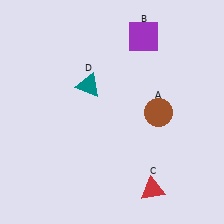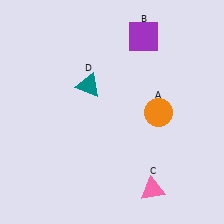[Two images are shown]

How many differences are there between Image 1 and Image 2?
There are 2 differences between the two images.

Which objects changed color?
A changed from brown to orange. C changed from red to pink.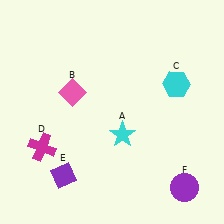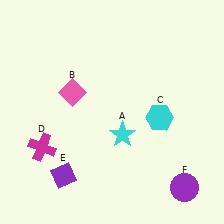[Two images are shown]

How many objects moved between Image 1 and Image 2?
1 object moved between the two images.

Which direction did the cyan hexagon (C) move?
The cyan hexagon (C) moved down.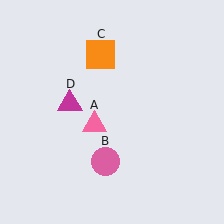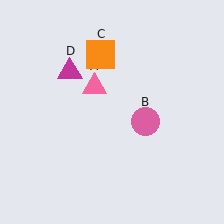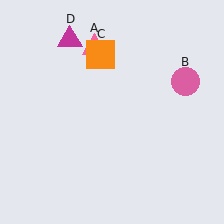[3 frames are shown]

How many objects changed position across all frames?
3 objects changed position: pink triangle (object A), pink circle (object B), magenta triangle (object D).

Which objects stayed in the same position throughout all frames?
Orange square (object C) remained stationary.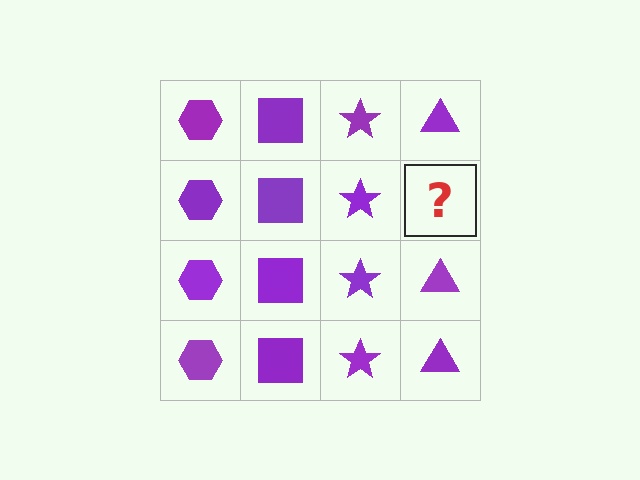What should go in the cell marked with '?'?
The missing cell should contain a purple triangle.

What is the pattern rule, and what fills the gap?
The rule is that each column has a consistent shape. The gap should be filled with a purple triangle.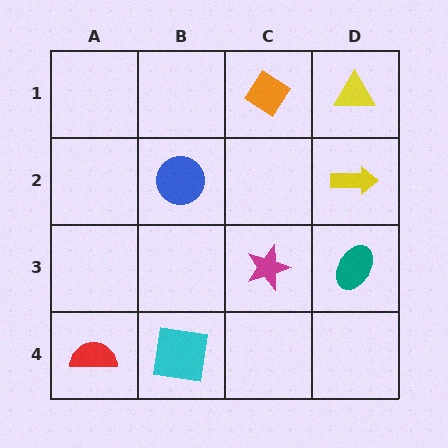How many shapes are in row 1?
2 shapes.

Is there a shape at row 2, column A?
No, that cell is empty.